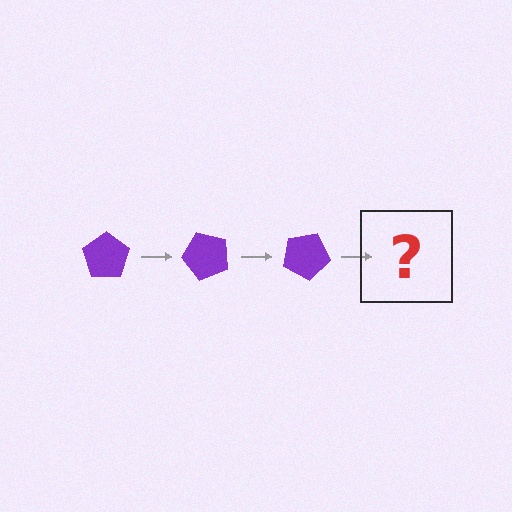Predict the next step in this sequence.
The next step is a purple pentagon rotated 150 degrees.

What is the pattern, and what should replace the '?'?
The pattern is that the pentagon rotates 50 degrees each step. The '?' should be a purple pentagon rotated 150 degrees.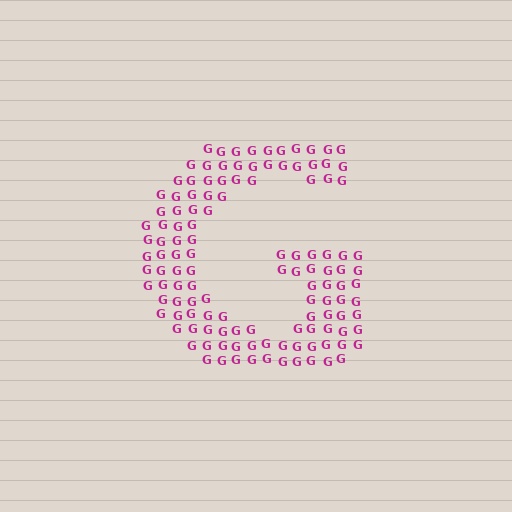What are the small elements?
The small elements are letter G's.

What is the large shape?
The large shape is the letter G.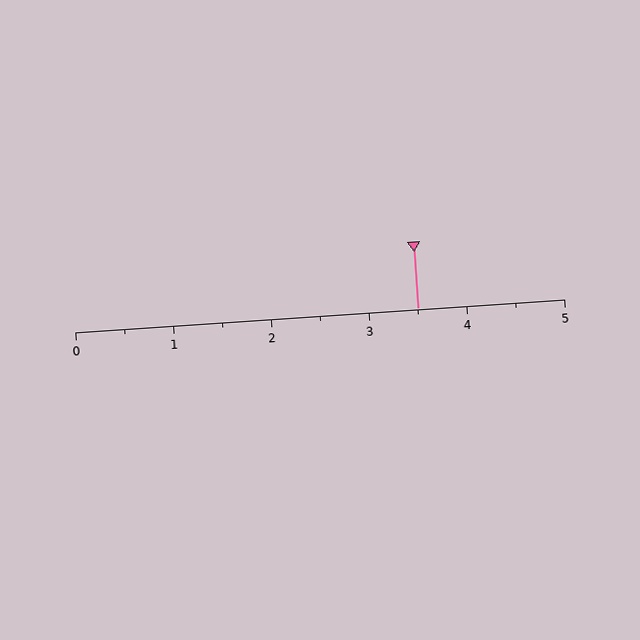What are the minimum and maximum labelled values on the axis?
The axis runs from 0 to 5.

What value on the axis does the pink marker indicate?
The marker indicates approximately 3.5.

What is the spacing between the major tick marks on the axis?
The major ticks are spaced 1 apart.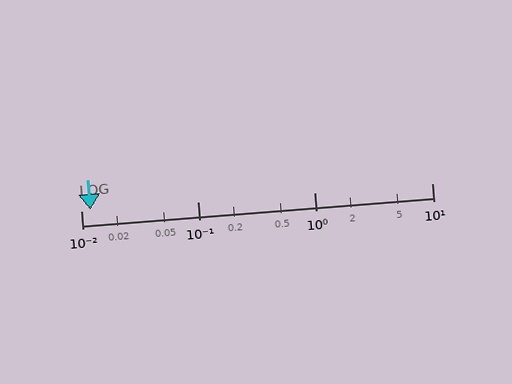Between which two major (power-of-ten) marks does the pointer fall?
The pointer is between 0.01 and 0.1.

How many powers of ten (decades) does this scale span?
The scale spans 3 decades, from 0.01 to 10.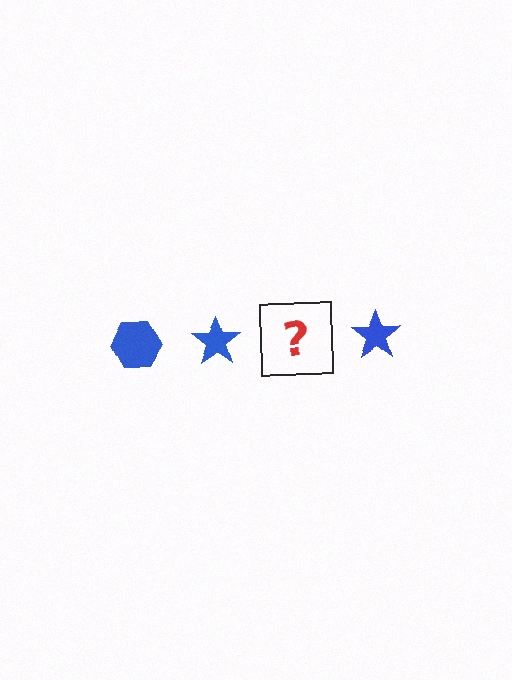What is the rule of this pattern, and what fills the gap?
The rule is that the pattern cycles through hexagon, star shapes in blue. The gap should be filled with a blue hexagon.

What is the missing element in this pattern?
The missing element is a blue hexagon.